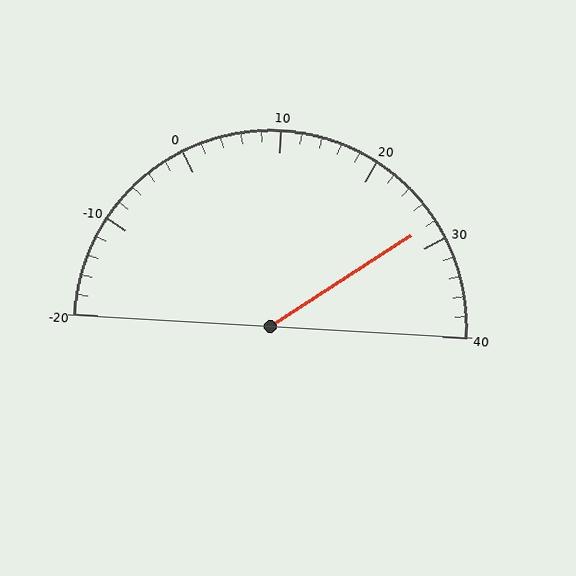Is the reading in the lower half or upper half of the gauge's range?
The reading is in the upper half of the range (-20 to 40).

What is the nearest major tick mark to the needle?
The nearest major tick mark is 30.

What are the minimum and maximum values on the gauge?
The gauge ranges from -20 to 40.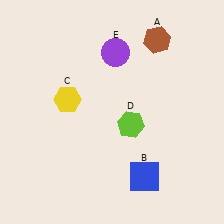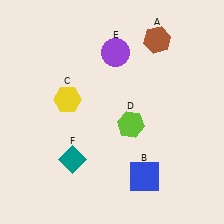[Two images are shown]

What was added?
A teal diamond (F) was added in Image 2.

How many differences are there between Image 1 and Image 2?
There is 1 difference between the two images.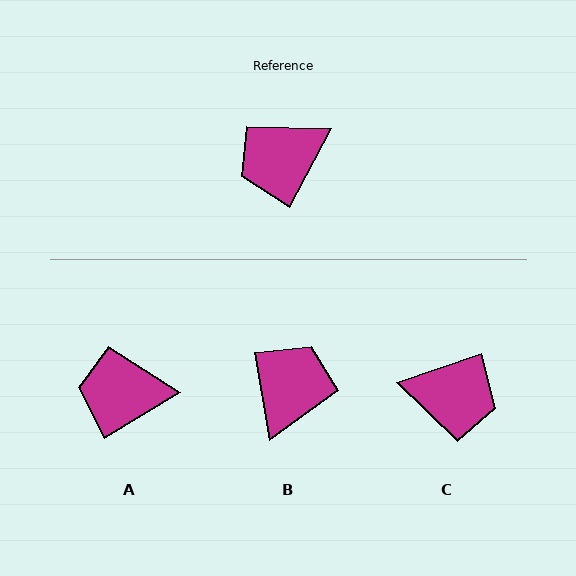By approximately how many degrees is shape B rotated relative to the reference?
Approximately 142 degrees clockwise.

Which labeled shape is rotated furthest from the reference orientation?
B, about 142 degrees away.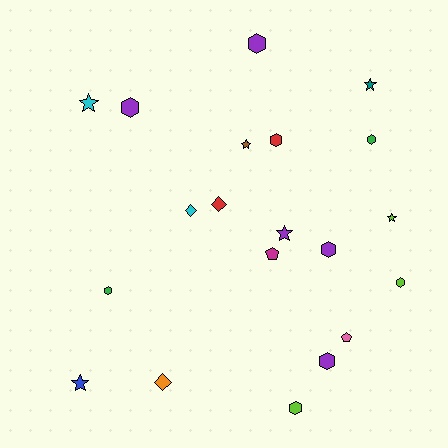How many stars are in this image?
There are 6 stars.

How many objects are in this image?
There are 20 objects.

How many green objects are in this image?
There are 2 green objects.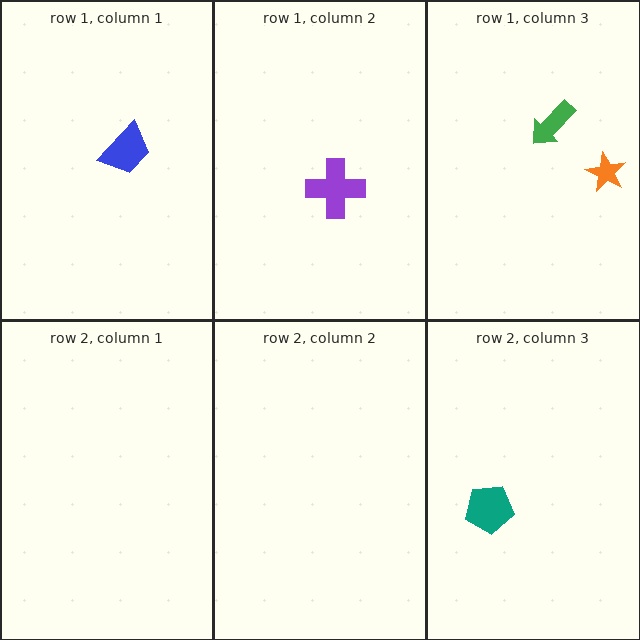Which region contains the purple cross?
The row 1, column 2 region.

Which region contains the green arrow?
The row 1, column 3 region.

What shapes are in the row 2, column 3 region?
The teal pentagon.